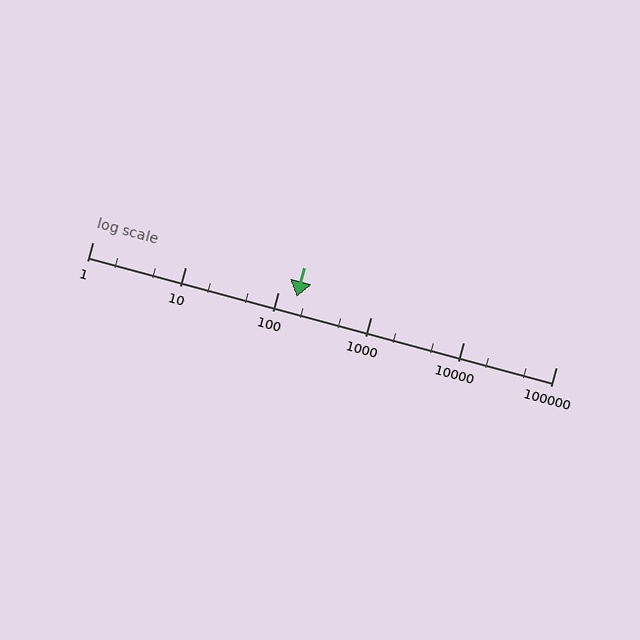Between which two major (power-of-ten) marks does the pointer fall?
The pointer is between 100 and 1000.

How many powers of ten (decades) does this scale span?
The scale spans 5 decades, from 1 to 100000.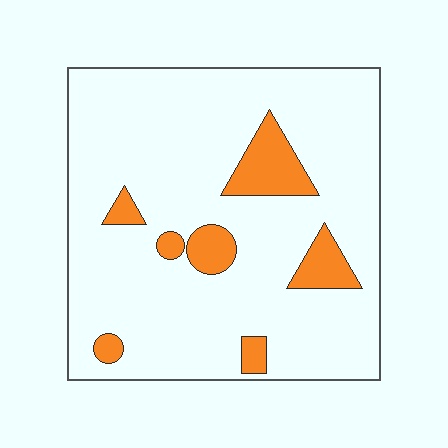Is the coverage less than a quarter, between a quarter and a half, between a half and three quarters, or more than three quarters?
Less than a quarter.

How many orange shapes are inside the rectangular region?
7.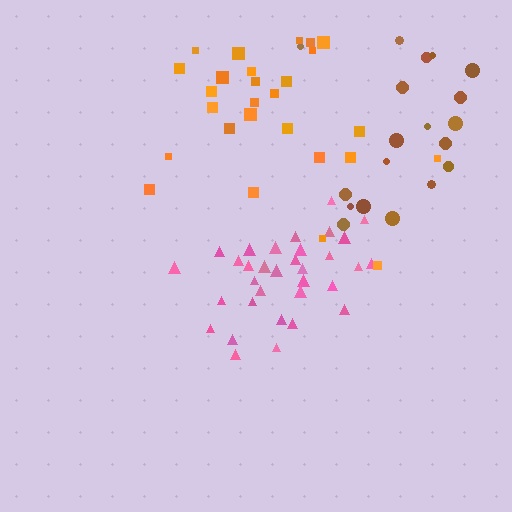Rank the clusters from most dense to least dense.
pink, orange, brown.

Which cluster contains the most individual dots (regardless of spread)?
Pink (33).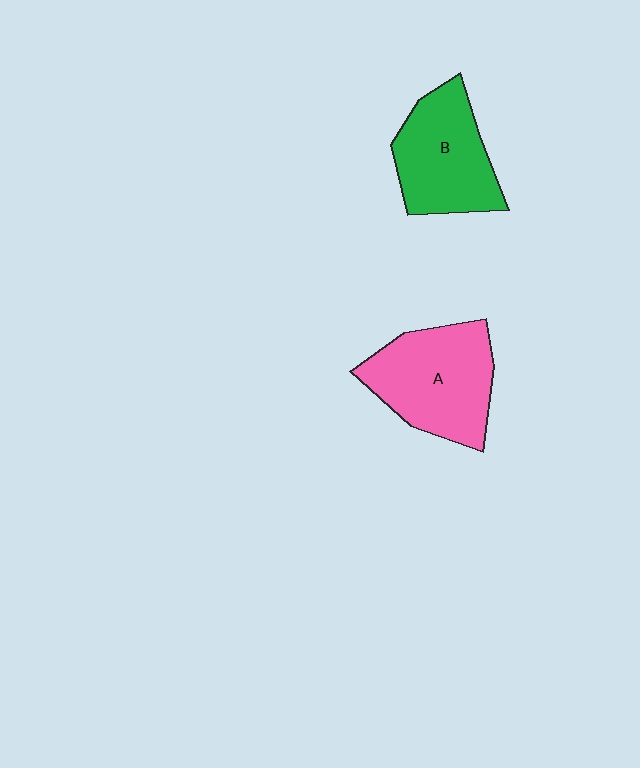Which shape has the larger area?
Shape A (pink).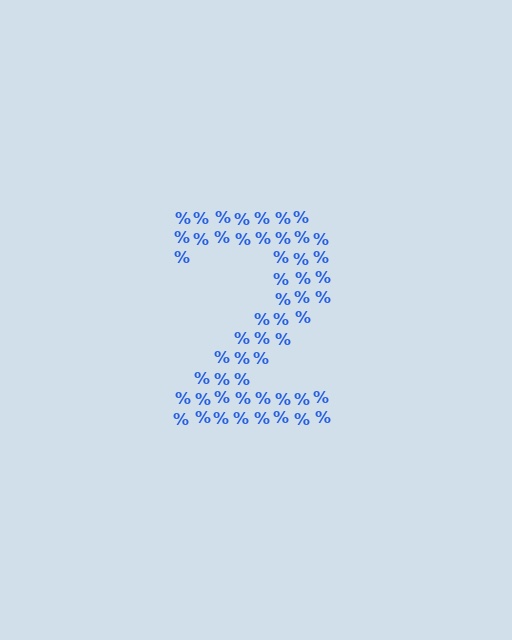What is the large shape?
The large shape is the digit 2.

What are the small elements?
The small elements are percent signs.